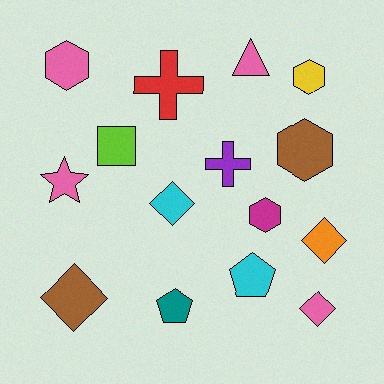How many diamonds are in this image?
There are 4 diamonds.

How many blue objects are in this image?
There are no blue objects.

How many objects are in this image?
There are 15 objects.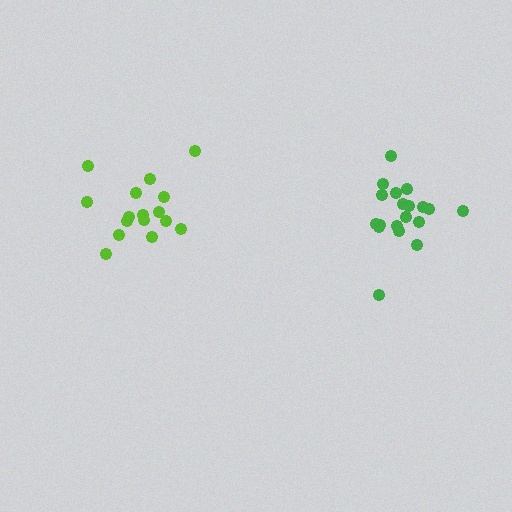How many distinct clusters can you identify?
There are 2 distinct clusters.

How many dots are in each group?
Group 1: 19 dots, Group 2: 16 dots (35 total).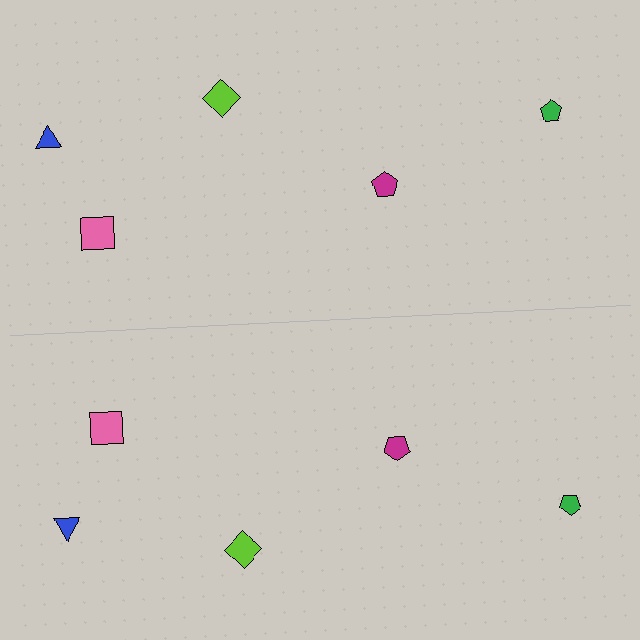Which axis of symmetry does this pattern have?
The pattern has a horizontal axis of symmetry running through the center of the image.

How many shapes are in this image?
There are 10 shapes in this image.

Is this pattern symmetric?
Yes, this pattern has bilateral (reflection) symmetry.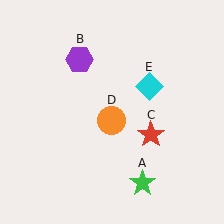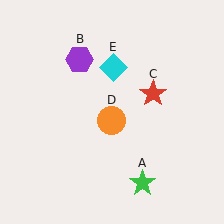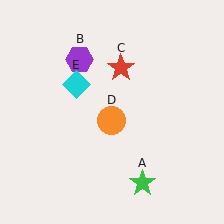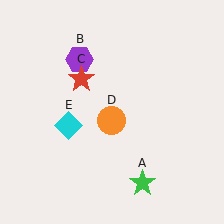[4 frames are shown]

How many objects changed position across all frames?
2 objects changed position: red star (object C), cyan diamond (object E).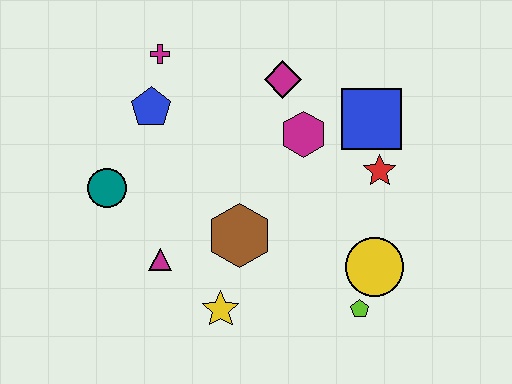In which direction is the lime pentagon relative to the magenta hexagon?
The lime pentagon is below the magenta hexagon.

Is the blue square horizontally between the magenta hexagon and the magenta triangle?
No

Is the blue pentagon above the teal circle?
Yes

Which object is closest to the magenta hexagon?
The magenta diamond is closest to the magenta hexagon.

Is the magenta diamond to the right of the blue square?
No